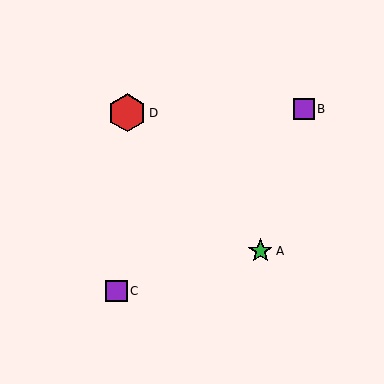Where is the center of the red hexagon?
The center of the red hexagon is at (127, 113).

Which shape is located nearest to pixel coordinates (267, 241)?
The green star (labeled A) at (260, 251) is nearest to that location.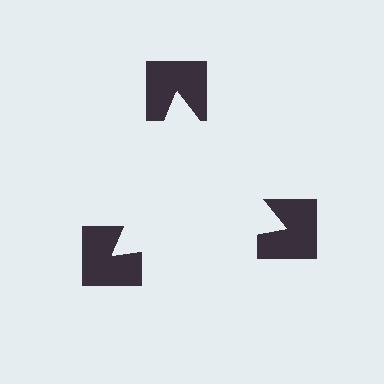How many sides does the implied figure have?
3 sides.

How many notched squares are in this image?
There are 3 — one at each vertex of the illusory triangle.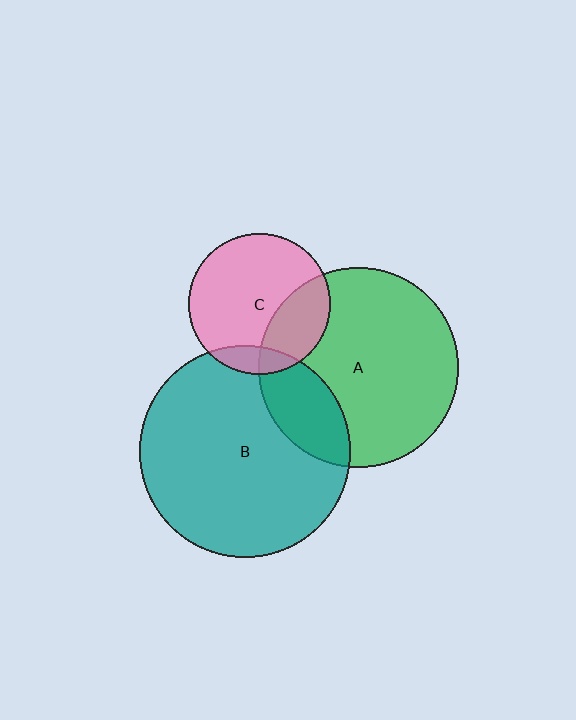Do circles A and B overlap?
Yes.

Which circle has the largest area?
Circle B (teal).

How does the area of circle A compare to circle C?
Approximately 2.0 times.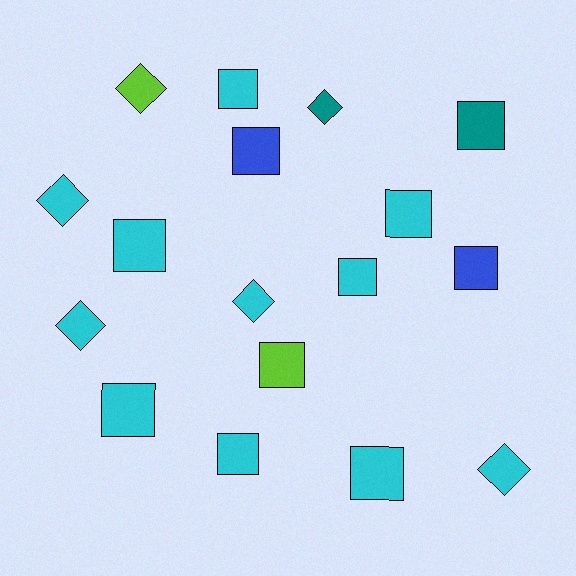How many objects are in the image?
There are 17 objects.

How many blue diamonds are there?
There are no blue diamonds.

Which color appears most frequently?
Cyan, with 11 objects.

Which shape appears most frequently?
Square, with 11 objects.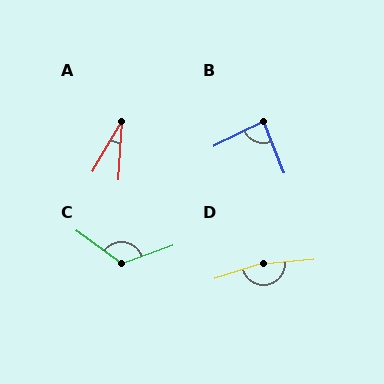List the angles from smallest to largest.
A (27°), B (85°), C (124°), D (167°).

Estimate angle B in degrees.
Approximately 85 degrees.